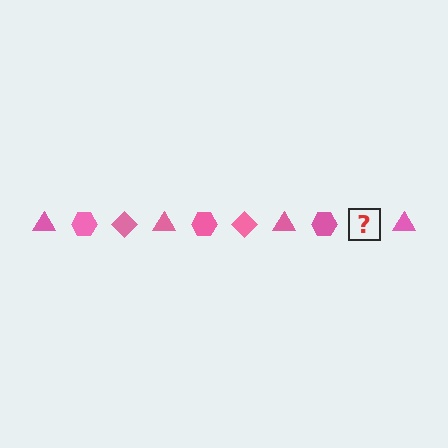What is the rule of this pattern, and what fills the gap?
The rule is that the pattern cycles through triangle, hexagon, diamond shapes in pink. The gap should be filled with a pink diamond.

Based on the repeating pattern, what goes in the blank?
The blank should be a pink diamond.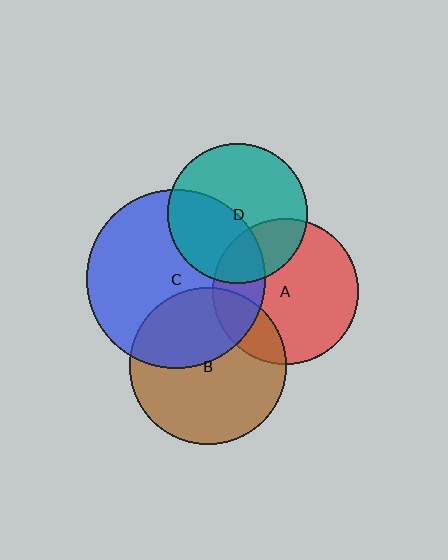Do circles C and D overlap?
Yes.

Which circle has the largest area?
Circle C (blue).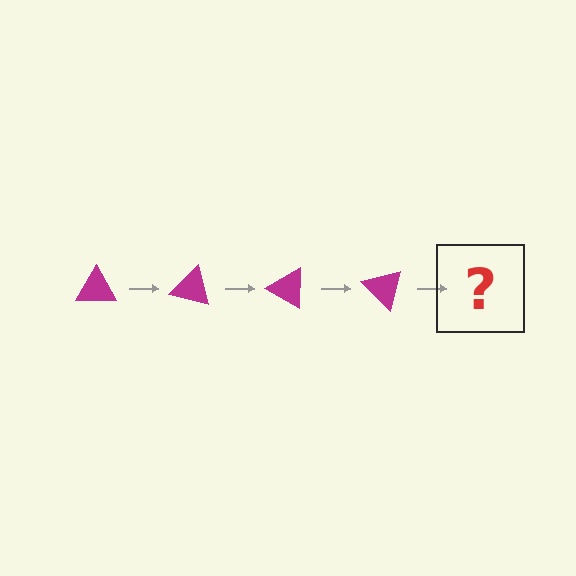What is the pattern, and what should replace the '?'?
The pattern is that the triangle rotates 15 degrees each step. The '?' should be a magenta triangle rotated 60 degrees.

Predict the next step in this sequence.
The next step is a magenta triangle rotated 60 degrees.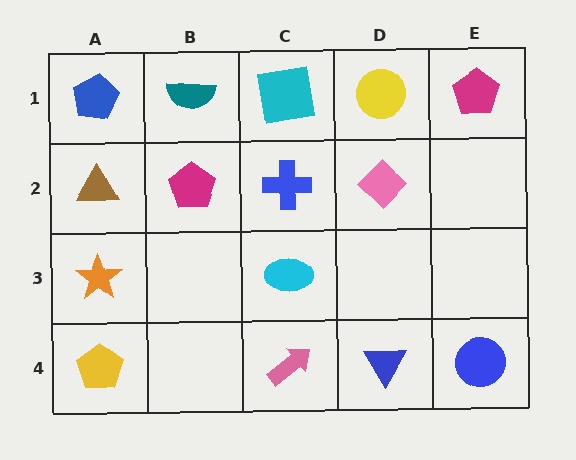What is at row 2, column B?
A magenta pentagon.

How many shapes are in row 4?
4 shapes.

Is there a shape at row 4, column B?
No, that cell is empty.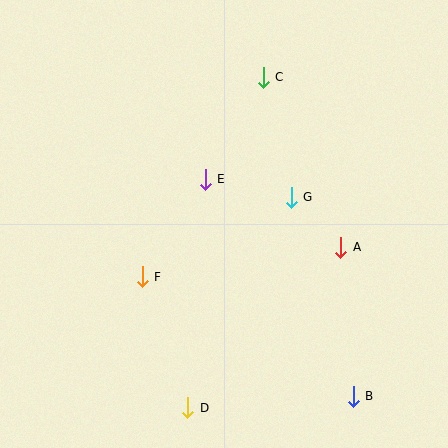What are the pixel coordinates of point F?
Point F is at (142, 277).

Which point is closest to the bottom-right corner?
Point B is closest to the bottom-right corner.